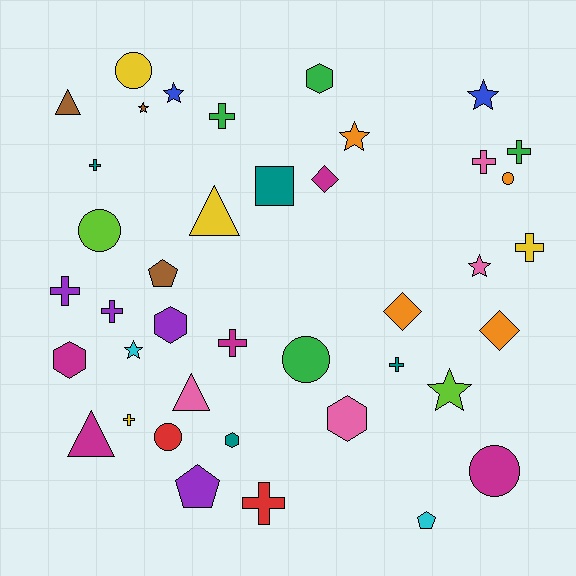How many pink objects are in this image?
There are 4 pink objects.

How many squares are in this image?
There is 1 square.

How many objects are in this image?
There are 40 objects.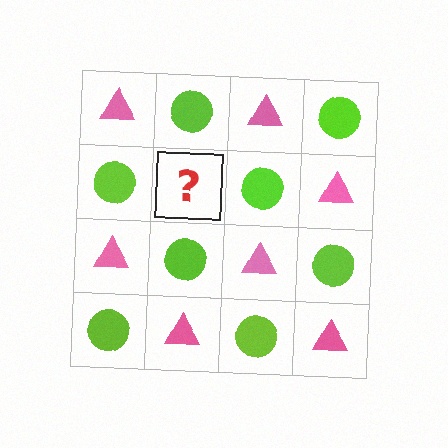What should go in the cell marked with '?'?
The missing cell should contain a pink triangle.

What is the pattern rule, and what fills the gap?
The rule is that it alternates pink triangle and lime circle in a checkerboard pattern. The gap should be filled with a pink triangle.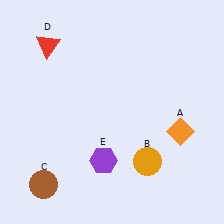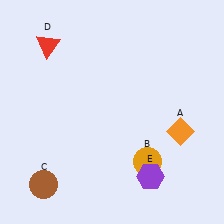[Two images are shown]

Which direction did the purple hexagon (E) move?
The purple hexagon (E) moved right.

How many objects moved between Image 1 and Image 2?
1 object moved between the two images.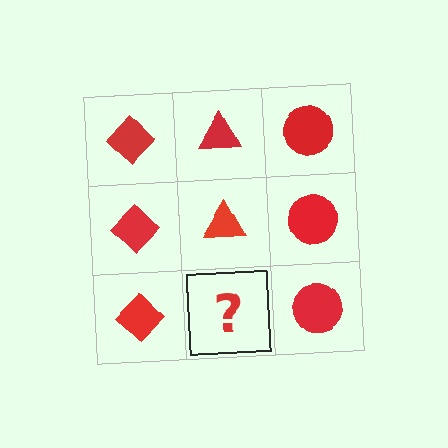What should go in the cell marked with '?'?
The missing cell should contain a red triangle.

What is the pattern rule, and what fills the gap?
The rule is that each column has a consistent shape. The gap should be filled with a red triangle.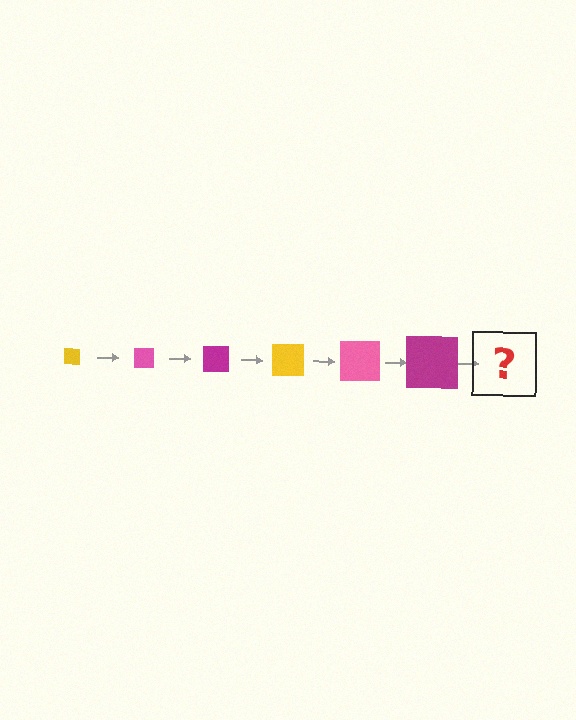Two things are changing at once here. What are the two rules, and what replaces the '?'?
The two rules are that the square grows larger each step and the color cycles through yellow, pink, and magenta. The '?' should be a yellow square, larger than the previous one.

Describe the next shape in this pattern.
It should be a yellow square, larger than the previous one.